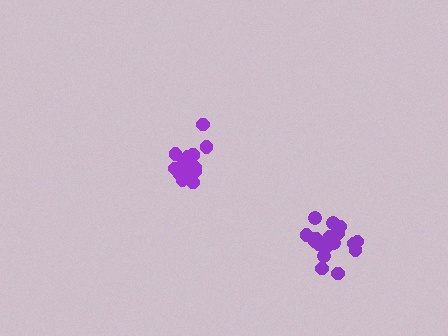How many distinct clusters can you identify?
There are 2 distinct clusters.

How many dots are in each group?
Group 1: 16 dots, Group 2: 21 dots (37 total).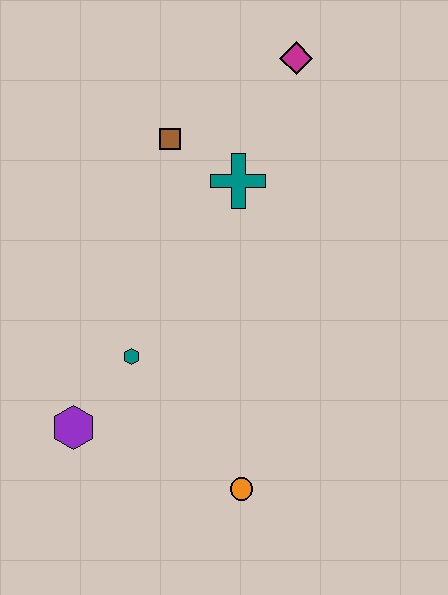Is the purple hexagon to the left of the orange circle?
Yes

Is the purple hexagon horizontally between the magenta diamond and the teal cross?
No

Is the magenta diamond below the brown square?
No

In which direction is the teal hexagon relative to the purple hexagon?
The teal hexagon is above the purple hexagon.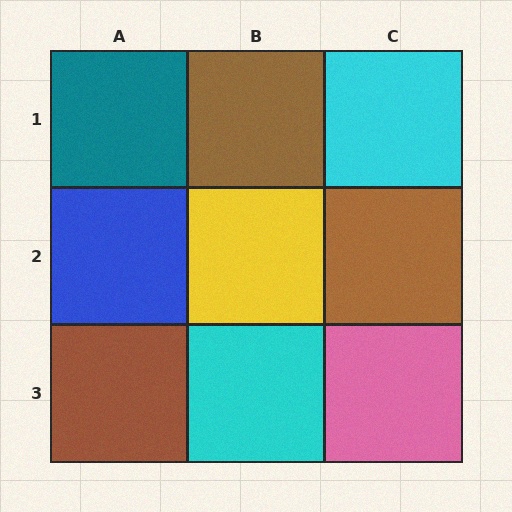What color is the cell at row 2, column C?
Brown.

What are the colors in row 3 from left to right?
Brown, cyan, pink.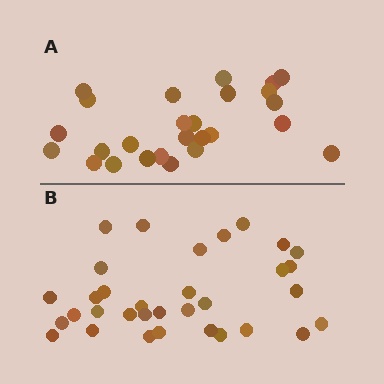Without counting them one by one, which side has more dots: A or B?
Region B (the bottom region) has more dots.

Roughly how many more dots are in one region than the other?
Region B has roughly 8 or so more dots than region A.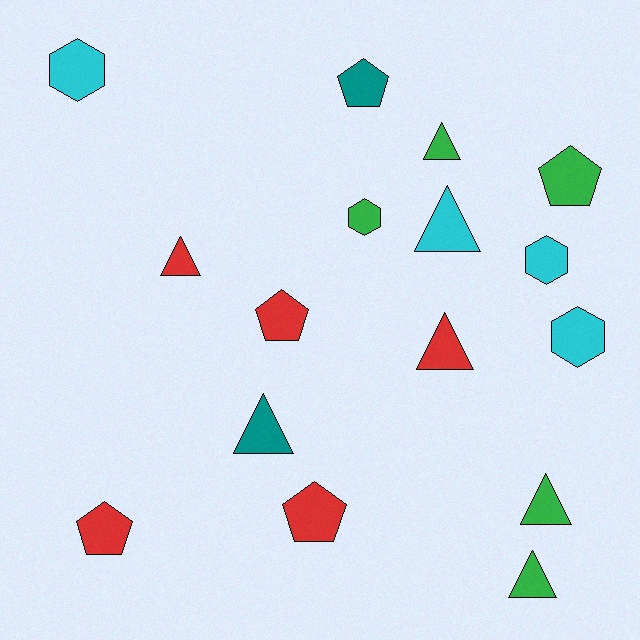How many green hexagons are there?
There is 1 green hexagon.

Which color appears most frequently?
Red, with 5 objects.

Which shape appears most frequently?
Triangle, with 7 objects.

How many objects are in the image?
There are 16 objects.